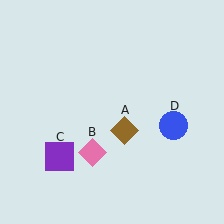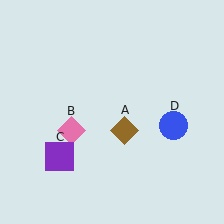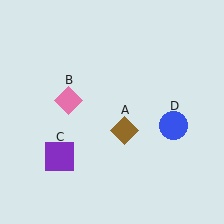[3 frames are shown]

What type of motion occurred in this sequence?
The pink diamond (object B) rotated clockwise around the center of the scene.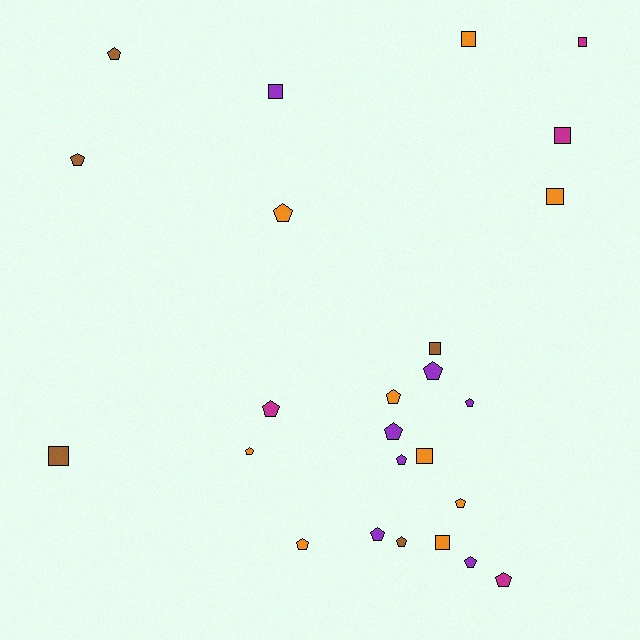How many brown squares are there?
There are 2 brown squares.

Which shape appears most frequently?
Pentagon, with 16 objects.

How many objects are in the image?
There are 25 objects.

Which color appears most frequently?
Orange, with 9 objects.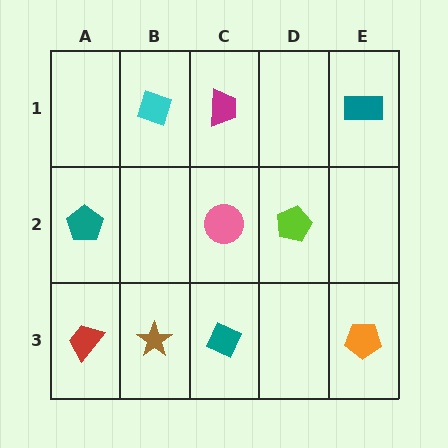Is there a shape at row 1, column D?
No, that cell is empty.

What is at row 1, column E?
A teal rectangle.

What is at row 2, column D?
A lime pentagon.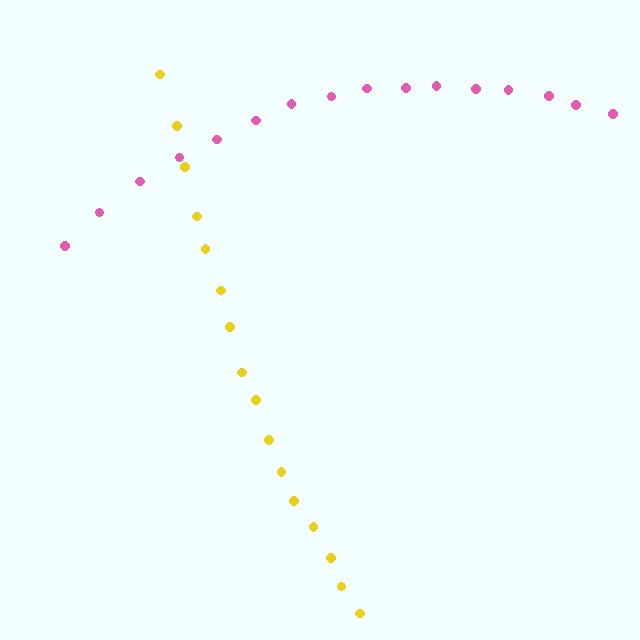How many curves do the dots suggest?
There are 2 distinct paths.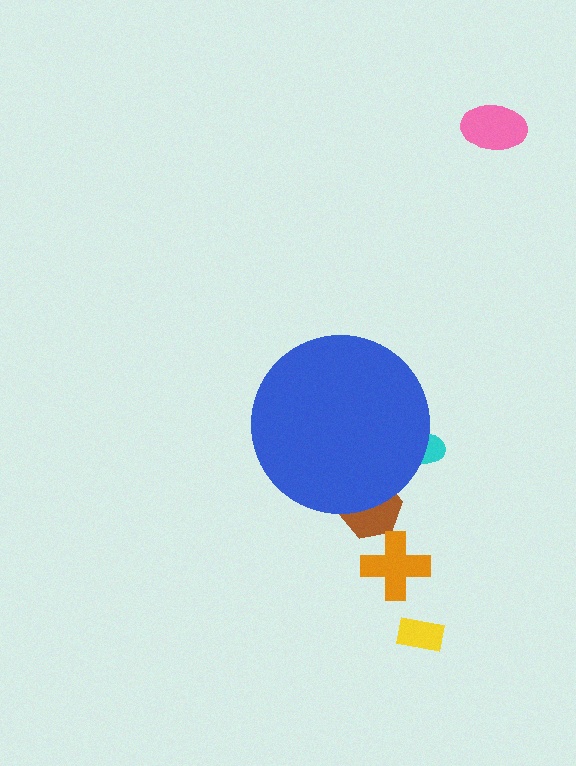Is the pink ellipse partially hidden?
No, the pink ellipse is fully visible.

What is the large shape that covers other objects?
A blue circle.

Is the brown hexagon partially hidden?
Yes, the brown hexagon is partially hidden behind the blue circle.